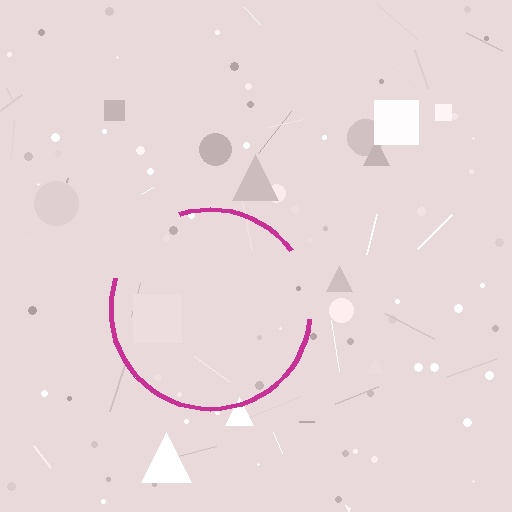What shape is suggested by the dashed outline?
The dashed outline suggests a circle.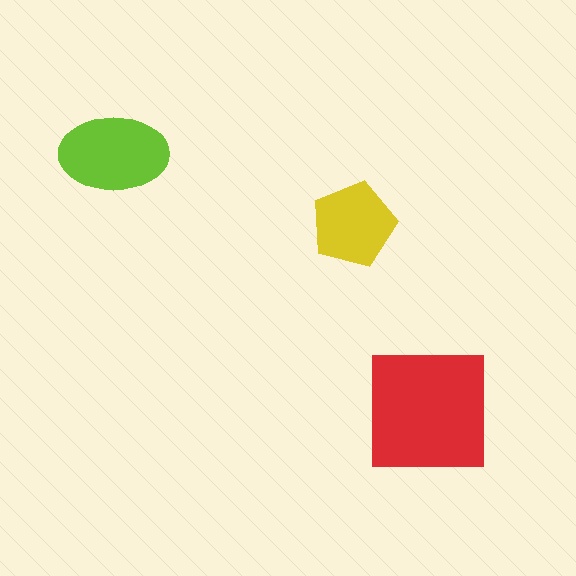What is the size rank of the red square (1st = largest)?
1st.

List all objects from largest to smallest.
The red square, the lime ellipse, the yellow pentagon.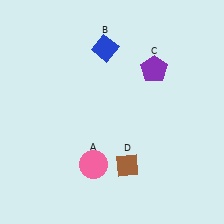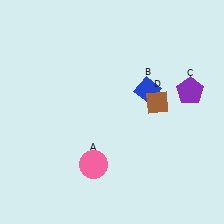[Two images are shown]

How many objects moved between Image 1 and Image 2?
3 objects moved between the two images.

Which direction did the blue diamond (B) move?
The blue diamond (B) moved right.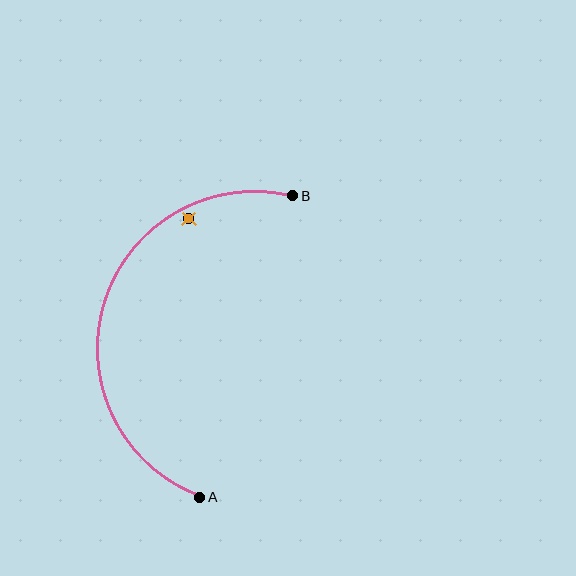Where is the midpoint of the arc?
The arc midpoint is the point on the curve farthest from the straight line joining A and B. It sits to the left of that line.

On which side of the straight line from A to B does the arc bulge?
The arc bulges to the left of the straight line connecting A and B.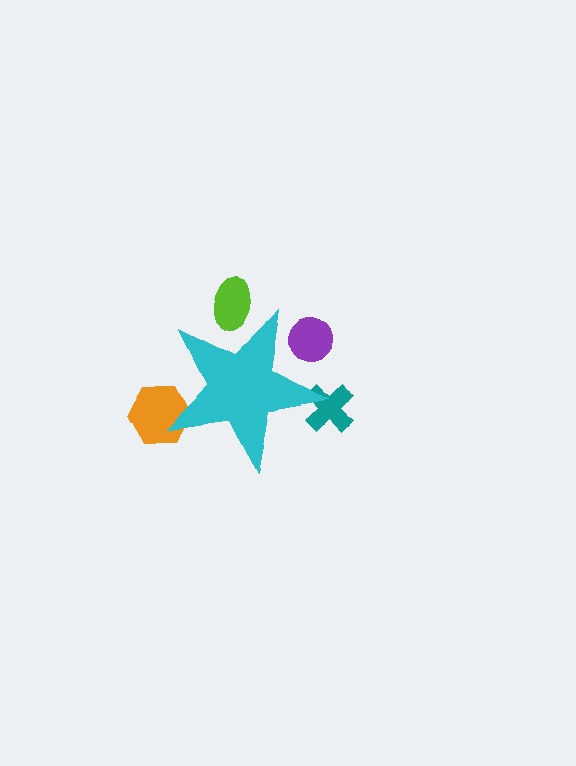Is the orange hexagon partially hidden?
Yes, the orange hexagon is partially hidden behind the cyan star.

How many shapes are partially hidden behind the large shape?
4 shapes are partially hidden.